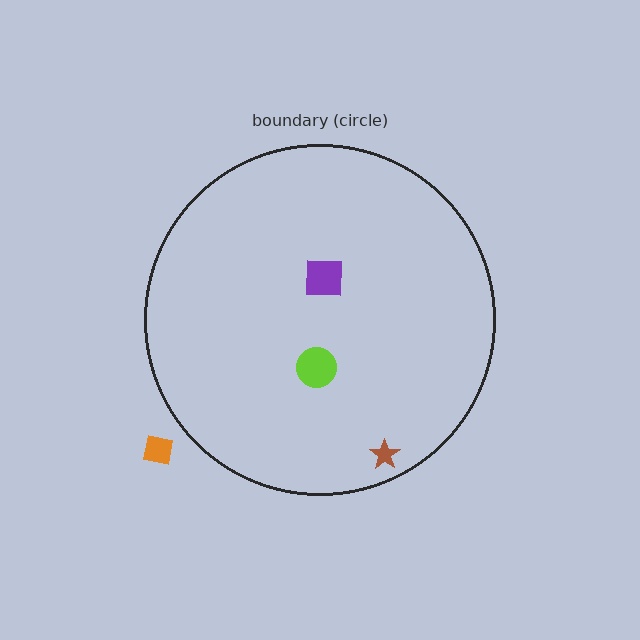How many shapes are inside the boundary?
3 inside, 1 outside.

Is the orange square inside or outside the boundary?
Outside.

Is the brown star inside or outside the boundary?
Inside.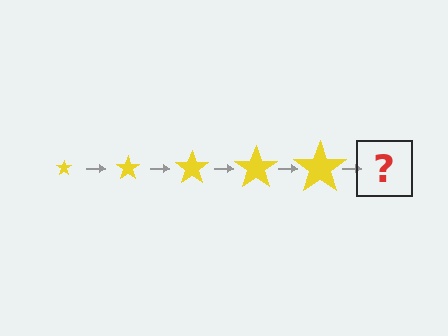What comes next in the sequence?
The next element should be a yellow star, larger than the previous one.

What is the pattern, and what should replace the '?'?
The pattern is that the star gets progressively larger each step. The '?' should be a yellow star, larger than the previous one.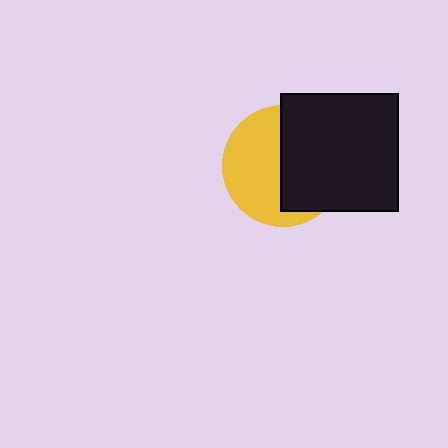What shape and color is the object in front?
The object in front is a black square.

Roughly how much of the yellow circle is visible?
About half of it is visible (roughly 51%).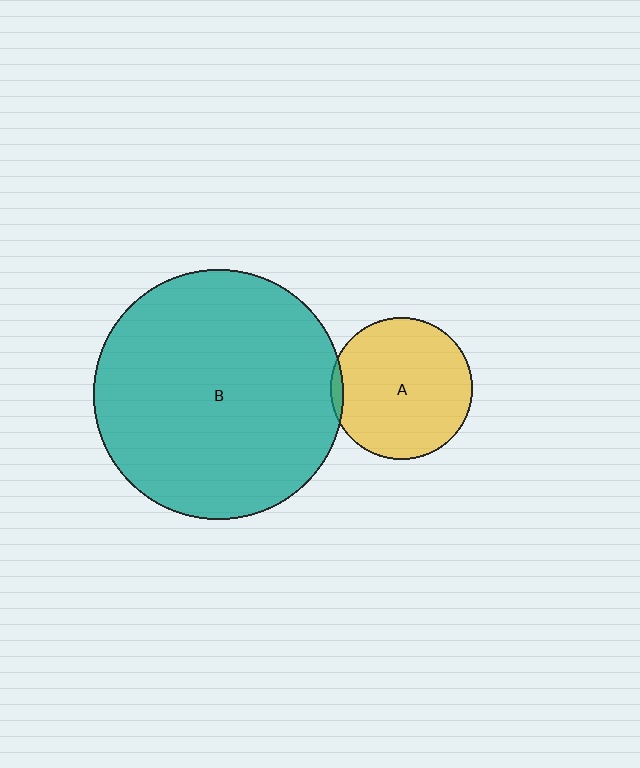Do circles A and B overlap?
Yes.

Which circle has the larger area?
Circle B (teal).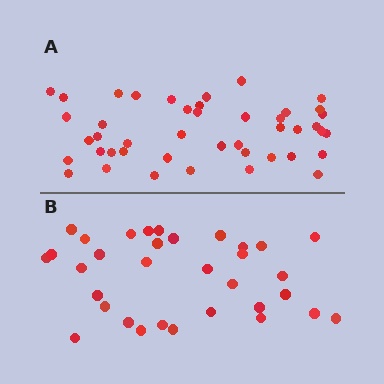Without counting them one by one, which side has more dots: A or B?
Region A (the top region) has more dots.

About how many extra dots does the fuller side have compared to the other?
Region A has roughly 12 or so more dots than region B.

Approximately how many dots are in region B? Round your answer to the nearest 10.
About 30 dots. (The exact count is 33, which rounds to 30.)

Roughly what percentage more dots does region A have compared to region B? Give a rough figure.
About 35% more.